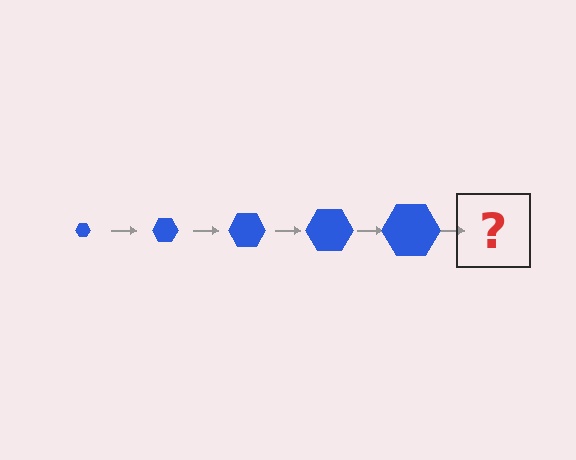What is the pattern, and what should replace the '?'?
The pattern is that the hexagon gets progressively larger each step. The '?' should be a blue hexagon, larger than the previous one.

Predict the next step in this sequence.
The next step is a blue hexagon, larger than the previous one.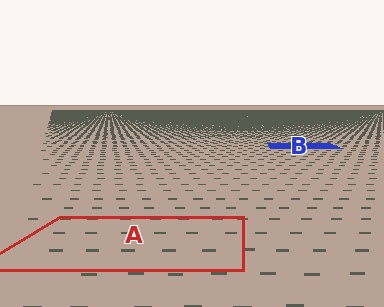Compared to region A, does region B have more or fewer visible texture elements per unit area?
Region B has more texture elements per unit area — they are packed more densely because it is farther away.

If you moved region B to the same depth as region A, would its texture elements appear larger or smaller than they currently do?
They would appear larger. At a closer depth, the same texture elements are projected at a bigger on-screen size.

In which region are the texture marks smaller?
The texture marks are smaller in region B, because it is farther away.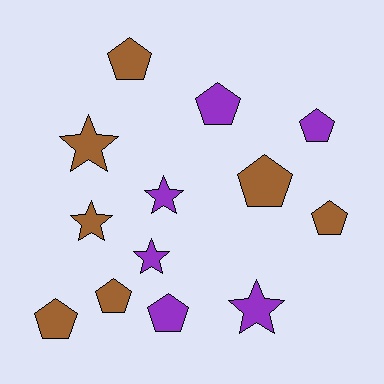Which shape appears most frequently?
Pentagon, with 8 objects.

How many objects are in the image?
There are 13 objects.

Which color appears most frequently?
Brown, with 7 objects.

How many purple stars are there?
There are 3 purple stars.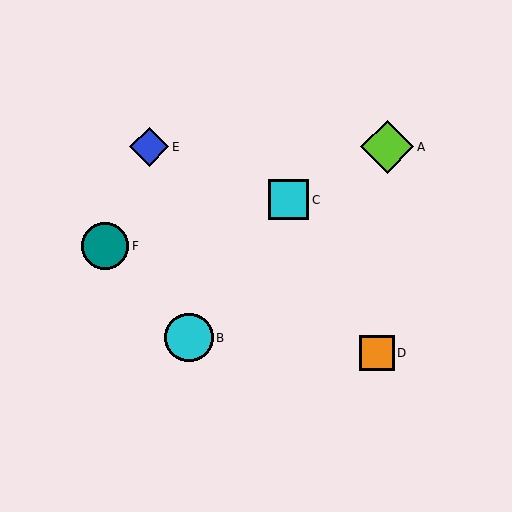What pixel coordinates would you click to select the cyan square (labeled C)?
Click at (289, 200) to select the cyan square C.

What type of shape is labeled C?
Shape C is a cyan square.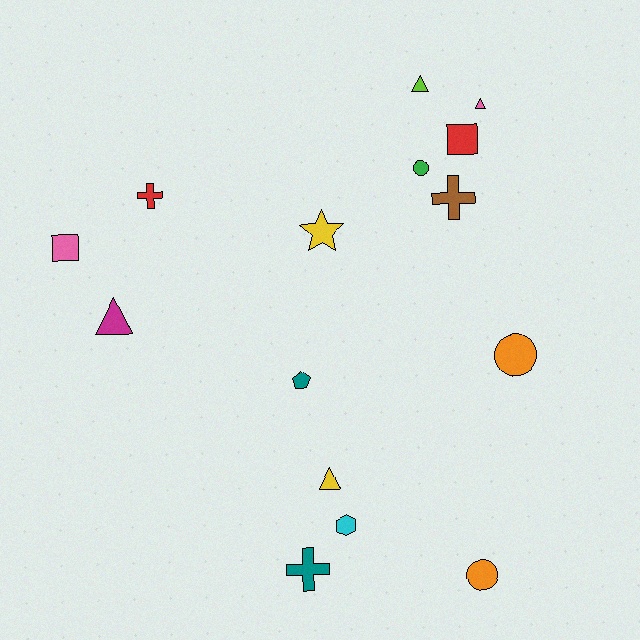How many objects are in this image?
There are 15 objects.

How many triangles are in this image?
There are 4 triangles.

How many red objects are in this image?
There are 2 red objects.